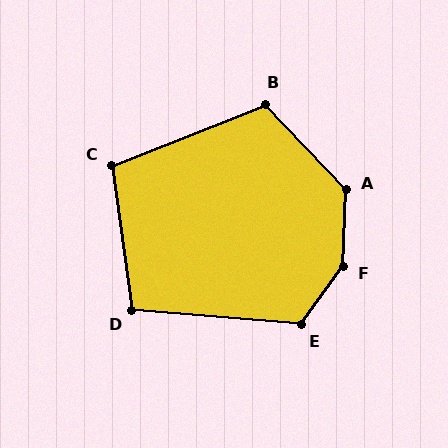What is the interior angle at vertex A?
Approximately 135 degrees (obtuse).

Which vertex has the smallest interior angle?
D, at approximately 102 degrees.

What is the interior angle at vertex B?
Approximately 112 degrees (obtuse).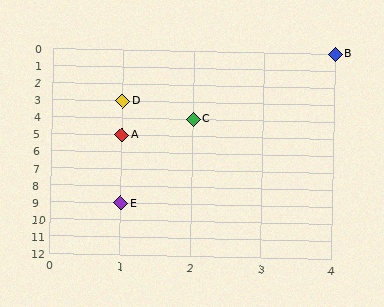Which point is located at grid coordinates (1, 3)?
Point D is at (1, 3).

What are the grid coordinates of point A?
Point A is at grid coordinates (1, 5).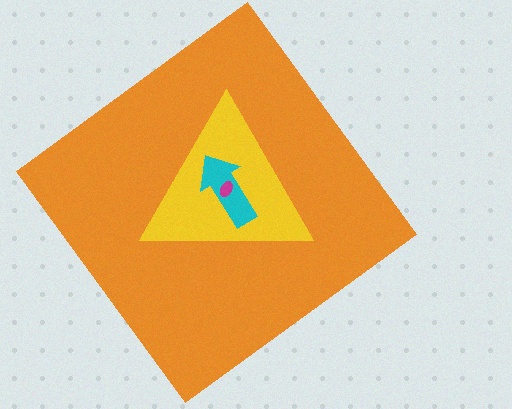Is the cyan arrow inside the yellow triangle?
Yes.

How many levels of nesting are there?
4.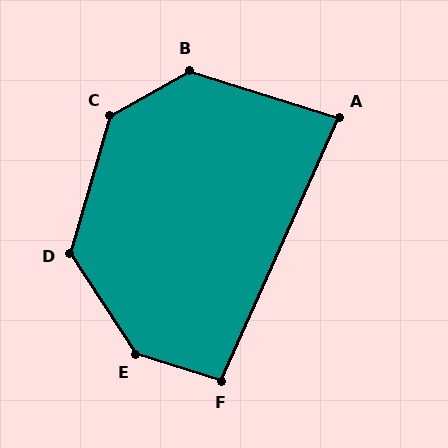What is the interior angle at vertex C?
Approximately 136 degrees (obtuse).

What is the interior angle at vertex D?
Approximately 130 degrees (obtuse).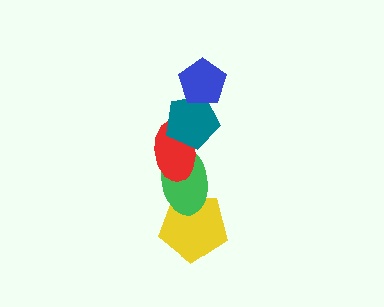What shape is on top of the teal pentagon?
The blue pentagon is on top of the teal pentagon.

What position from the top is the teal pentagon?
The teal pentagon is 2nd from the top.